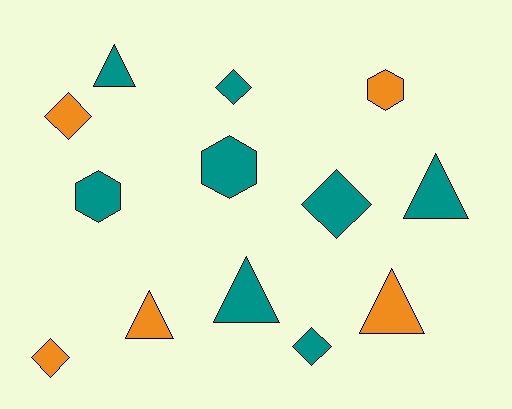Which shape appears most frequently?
Diamond, with 5 objects.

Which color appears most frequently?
Teal, with 8 objects.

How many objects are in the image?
There are 13 objects.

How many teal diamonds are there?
There are 3 teal diamonds.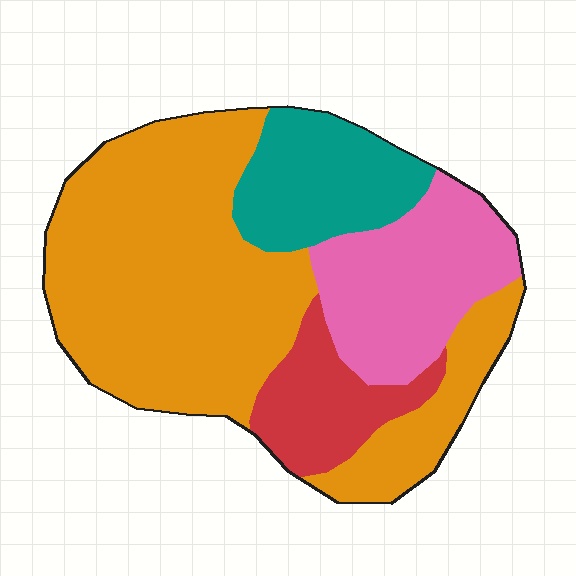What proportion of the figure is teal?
Teal takes up less than a sixth of the figure.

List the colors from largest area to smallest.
From largest to smallest: orange, pink, teal, red.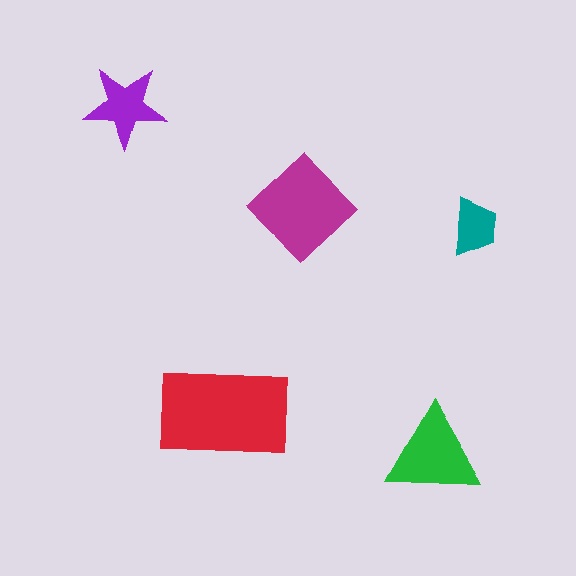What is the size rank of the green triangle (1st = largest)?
3rd.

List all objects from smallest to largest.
The teal trapezoid, the purple star, the green triangle, the magenta diamond, the red rectangle.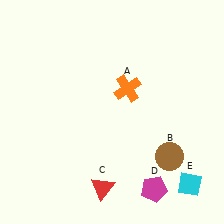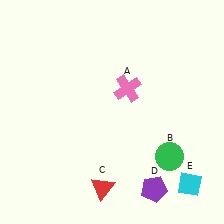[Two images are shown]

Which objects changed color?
A changed from orange to pink. B changed from brown to green. D changed from magenta to purple.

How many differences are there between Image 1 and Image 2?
There are 3 differences between the two images.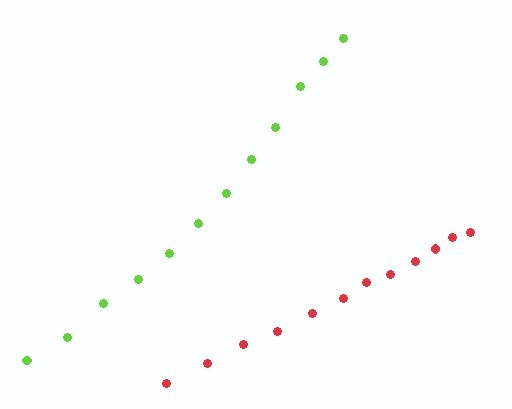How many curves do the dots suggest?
There are 2 distinct paths.